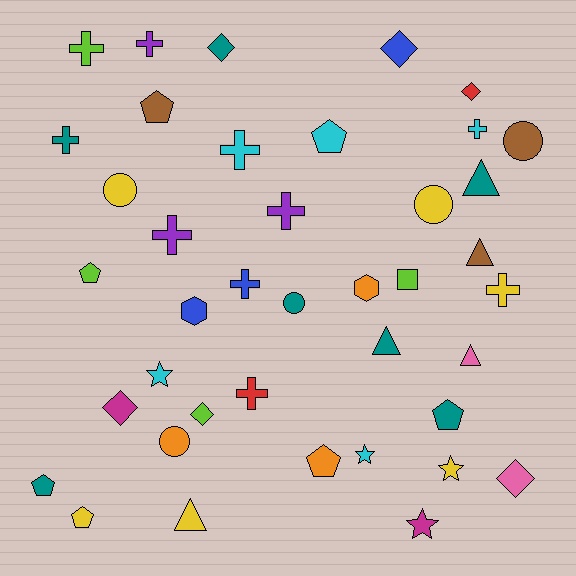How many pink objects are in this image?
There are 2 pink objects.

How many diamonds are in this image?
There are 6 diamonds.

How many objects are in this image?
There are 40 objects.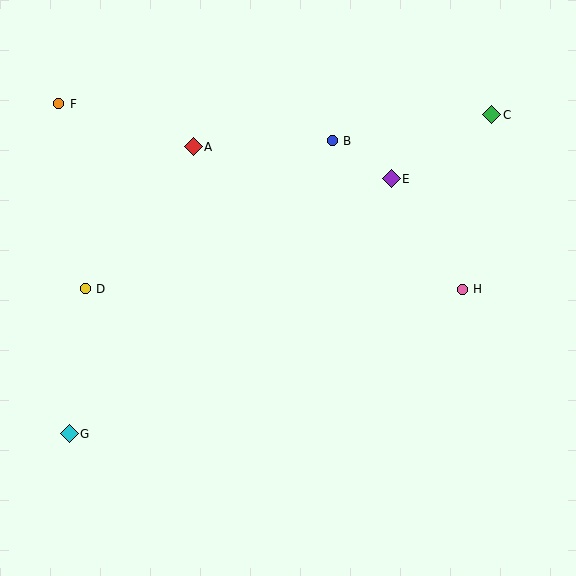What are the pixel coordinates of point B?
Point B is at (332, 141).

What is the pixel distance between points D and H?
The distance between D and H is 377 pixels.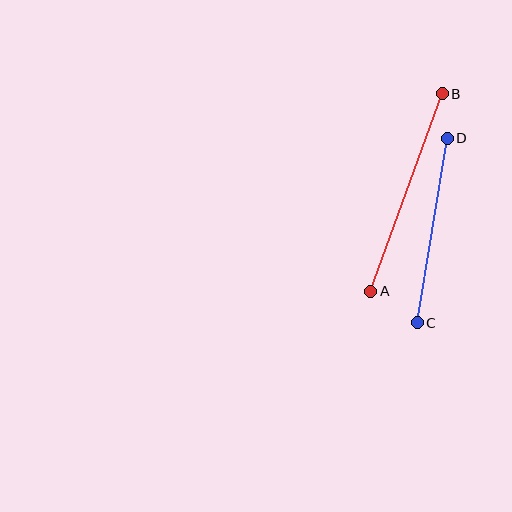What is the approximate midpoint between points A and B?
The midpoint is at approximately (407, 193) pixels.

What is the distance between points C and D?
The distance is approximately 187 pixels.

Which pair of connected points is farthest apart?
Points A and B are farthest apart.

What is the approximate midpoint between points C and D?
The midpoint is at approximately (432, 231) pixels.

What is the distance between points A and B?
The distance is approximately 210 pixels.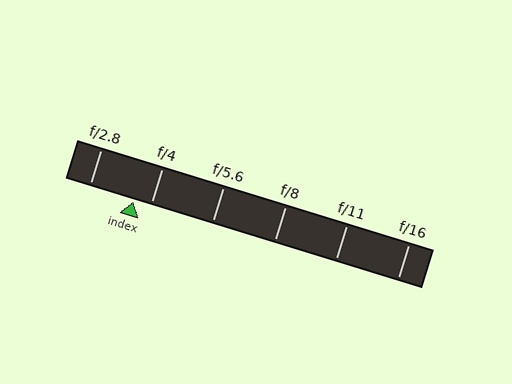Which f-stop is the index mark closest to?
The index mark is closest to f/4.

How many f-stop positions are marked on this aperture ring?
There are 6 f-stop positions marked.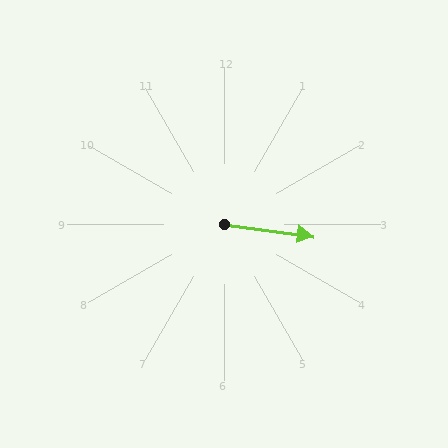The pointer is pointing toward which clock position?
Roughly 3 o'clock.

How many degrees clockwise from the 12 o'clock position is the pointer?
Approximately 98 degrees.